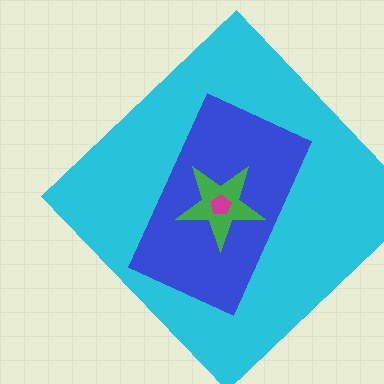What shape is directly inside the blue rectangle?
The green star.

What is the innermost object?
The magenta pentagon.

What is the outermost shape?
The cyan diamond.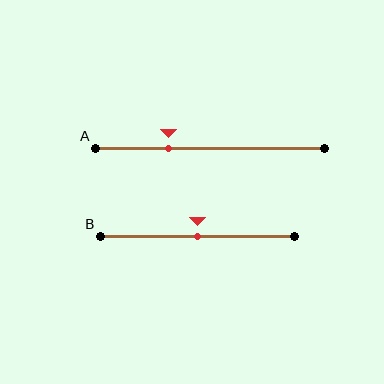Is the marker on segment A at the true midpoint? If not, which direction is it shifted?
No, the marker on segment A is shifted to the left by about 18% of the segment length.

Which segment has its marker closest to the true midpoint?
Segment B has its marker closest to the true midpoint.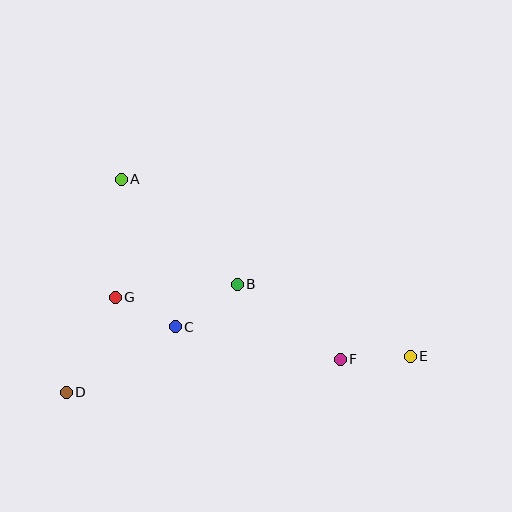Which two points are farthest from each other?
Points D and E are farthest from each other.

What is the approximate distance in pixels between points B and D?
The distance between B and D is approximately 202 pixels.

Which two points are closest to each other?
Points C and G are closest to each other.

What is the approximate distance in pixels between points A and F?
The distance between A and F is approximately 284 pixels.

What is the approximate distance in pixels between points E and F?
The distance between E and F is approximately 70 pixels.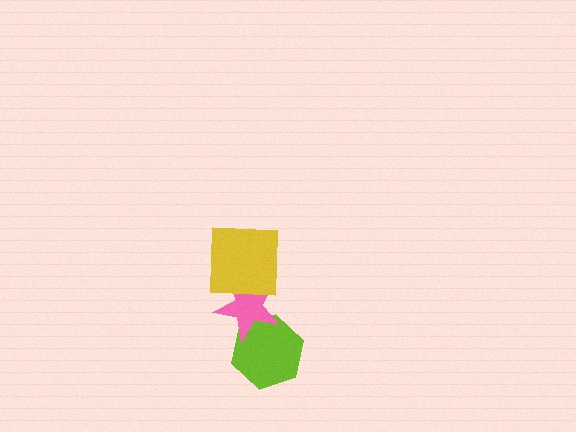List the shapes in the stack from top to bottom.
From top to bottom: the yellow square, the pink star, the lime hexagon.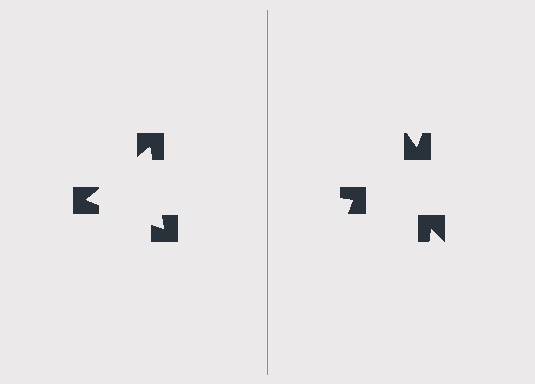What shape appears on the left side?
An illusory triangle.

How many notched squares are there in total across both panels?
6 — 3 on each side.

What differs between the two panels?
The notched squares are positioned identically on both sides; only the wedge orientations differ. On the left they align to a triangle; on the right they are misaligned.